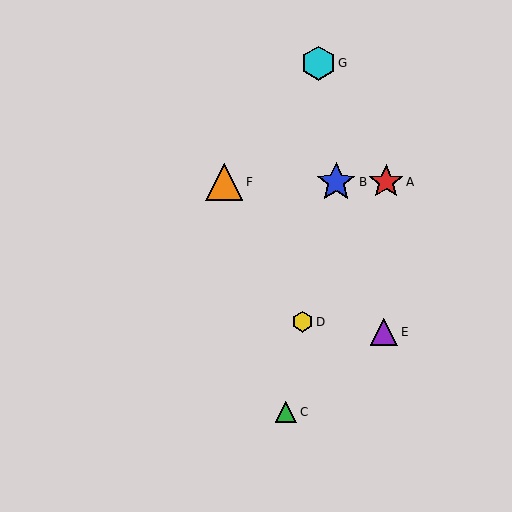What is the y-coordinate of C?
Object C is at y≈412.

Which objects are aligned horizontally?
Objects A, B, F are aligned horizontally.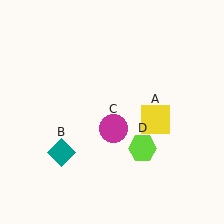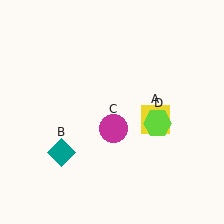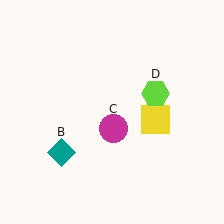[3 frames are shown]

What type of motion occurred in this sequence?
The lime hexagon (object D) rotated counterclockwise around the center of the scene.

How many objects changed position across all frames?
1 object changed position: lime hexagon (object D).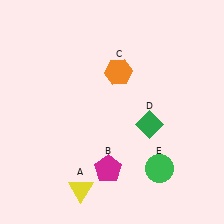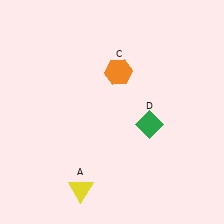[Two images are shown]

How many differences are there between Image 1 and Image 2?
There are 2 differences between the two images.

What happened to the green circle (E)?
The green circle (E) was removed in Image 2. It was in the bottom-right area of Image 1.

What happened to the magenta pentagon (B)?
The magenta pentagon (B) was removed in Image 2. It was in the bottom-left area of Image 1.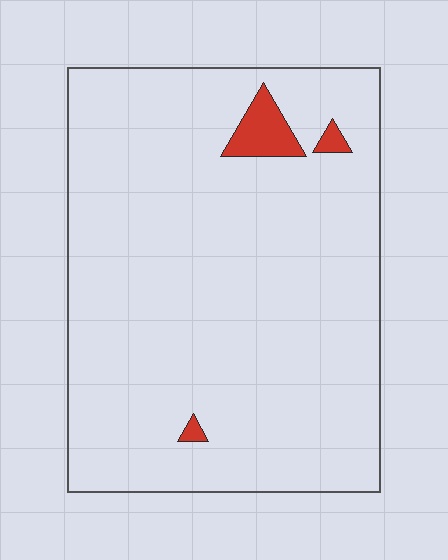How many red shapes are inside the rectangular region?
3.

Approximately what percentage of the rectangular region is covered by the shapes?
Approximately 5%.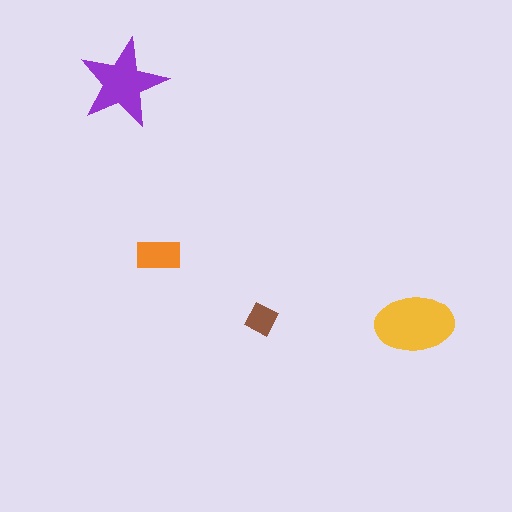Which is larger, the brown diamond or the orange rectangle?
The orange rectangle.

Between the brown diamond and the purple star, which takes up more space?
The purple star.